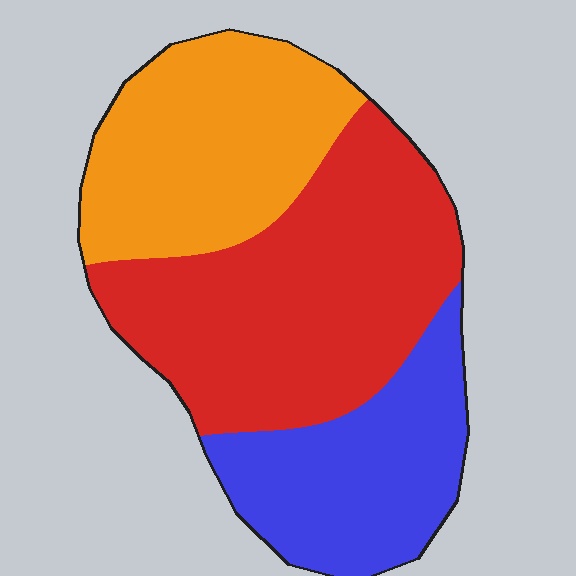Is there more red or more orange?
Red.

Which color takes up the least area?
Blue, at roughly 25%.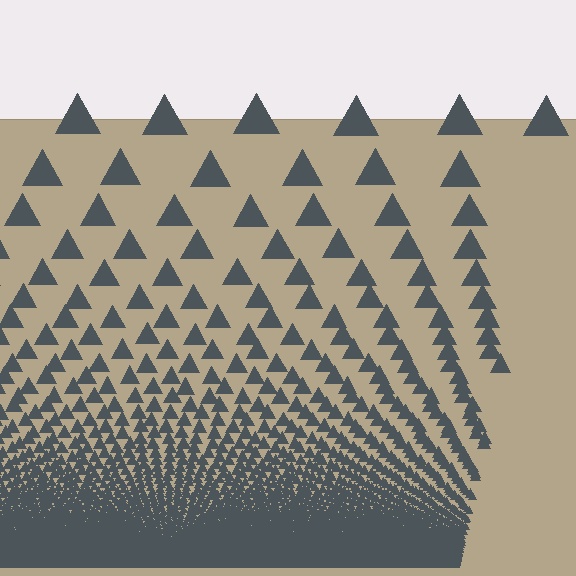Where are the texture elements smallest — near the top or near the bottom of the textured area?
Near the bottom.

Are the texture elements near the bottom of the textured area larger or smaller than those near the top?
Smaller. The gradient is inverted — elements near the bottom are smaller and denser.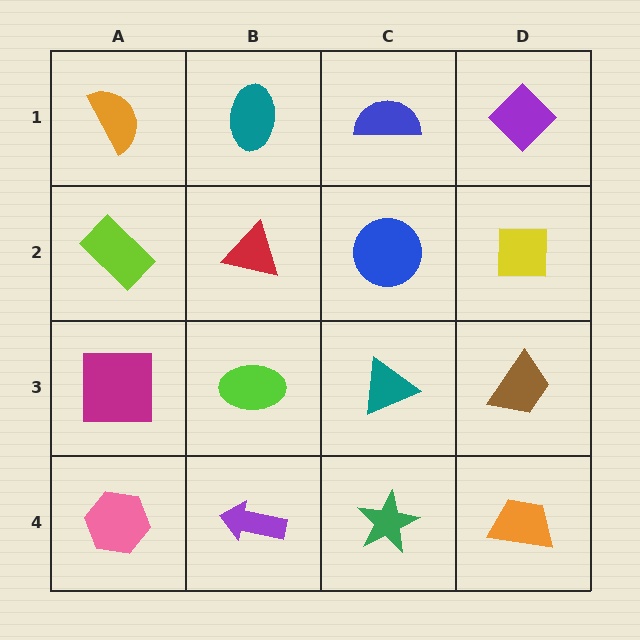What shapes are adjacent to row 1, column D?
A yellow square (row 2, column D), a blue semicircle (row 1, column C).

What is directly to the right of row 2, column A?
A red triangle.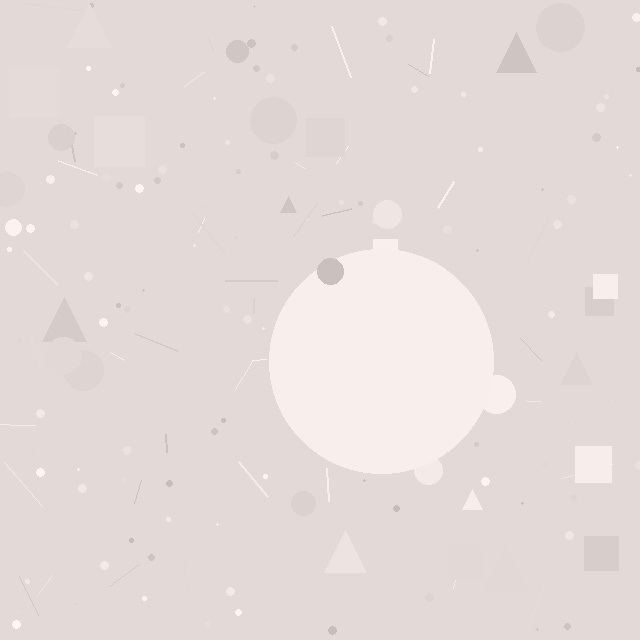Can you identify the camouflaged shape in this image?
The camouflaged shape is a circle.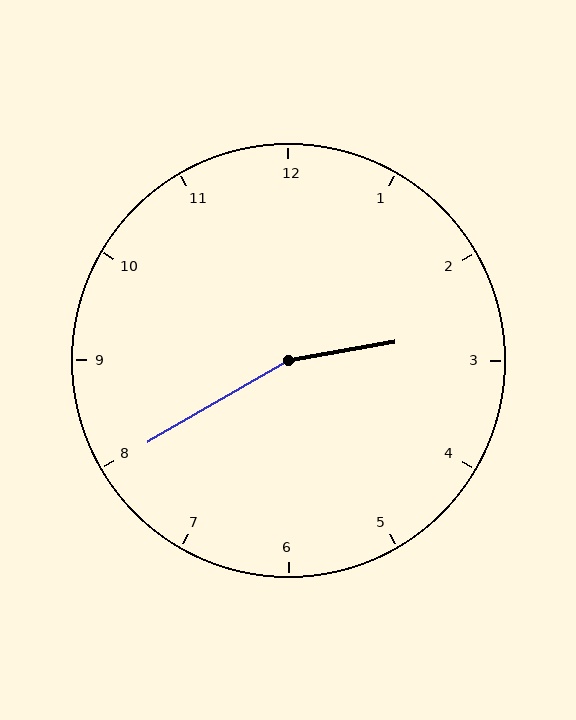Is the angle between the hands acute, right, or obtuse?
It is obtuse.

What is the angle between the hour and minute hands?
Approximately 160 degrees.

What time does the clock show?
2:40.